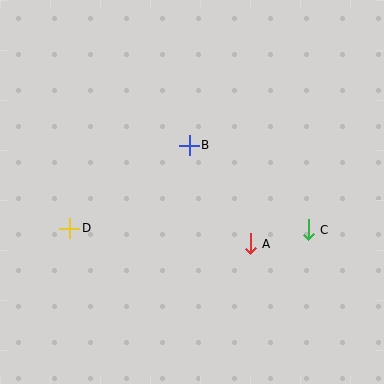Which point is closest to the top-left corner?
Point B is closest to the top-left corner.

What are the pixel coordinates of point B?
Point B is at (189, 145).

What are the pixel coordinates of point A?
Point A is at (250, 244).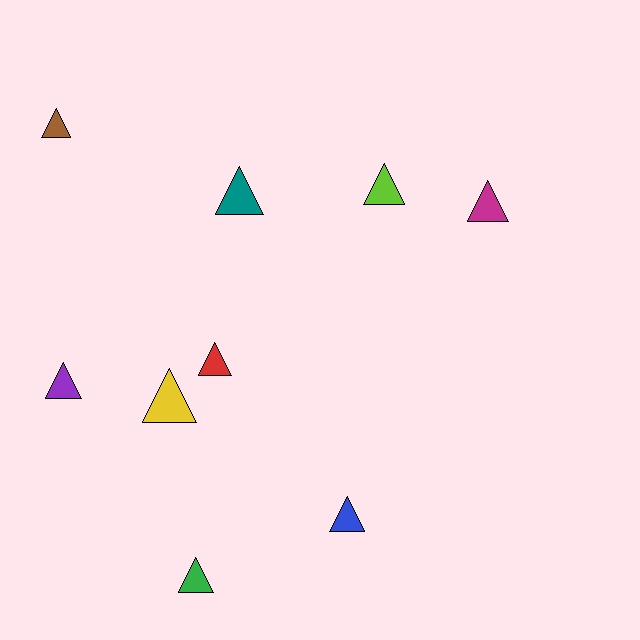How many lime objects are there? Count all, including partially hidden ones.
There is 1 lime object.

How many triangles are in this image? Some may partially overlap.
There are 9 triangles.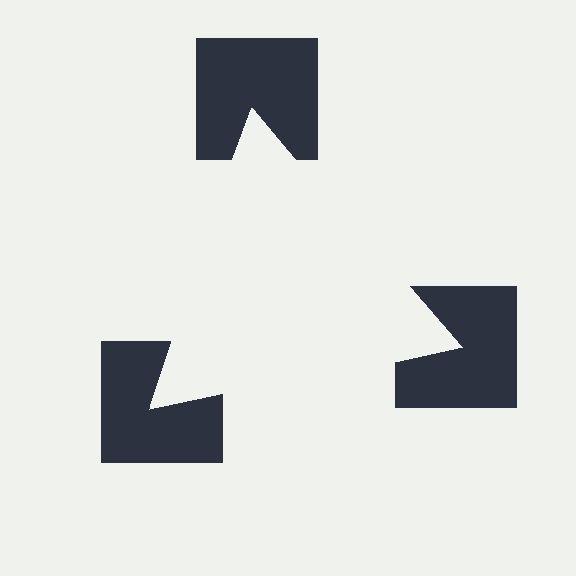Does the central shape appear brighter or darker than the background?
It typically appears slightly brighter than the background, even though no actual brightness change is drawn.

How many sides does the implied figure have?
3 sides.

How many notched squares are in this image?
There are 3 — one at each vertex of the illusory triangle.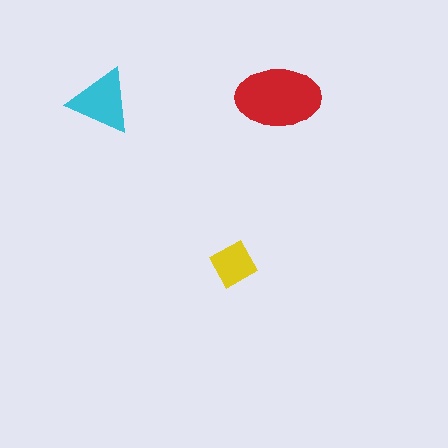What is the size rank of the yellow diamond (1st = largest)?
3rd.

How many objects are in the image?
There are 3 objects in the image.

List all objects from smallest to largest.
The yellow diamond, the cyan triangle, the red ellipse.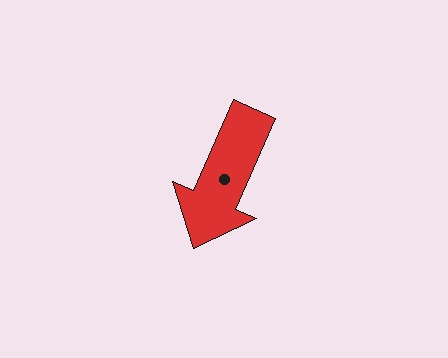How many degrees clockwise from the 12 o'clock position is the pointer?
Approximately 204 degrees.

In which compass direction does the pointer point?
Southwest.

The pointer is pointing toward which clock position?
Roughly 7 o'clock.